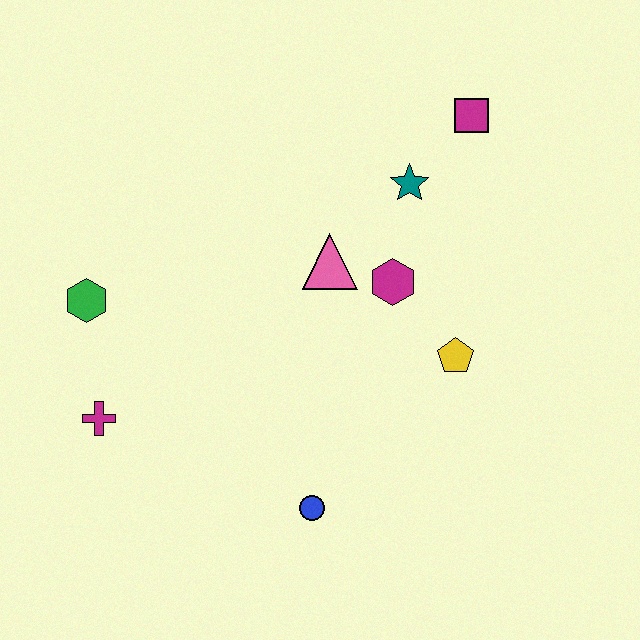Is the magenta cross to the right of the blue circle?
No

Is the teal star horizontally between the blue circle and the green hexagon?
No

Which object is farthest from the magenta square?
The magenta cross is farthest from the magenta square.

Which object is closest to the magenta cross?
The green hexagon is closest to the magenta cross.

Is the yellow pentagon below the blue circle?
No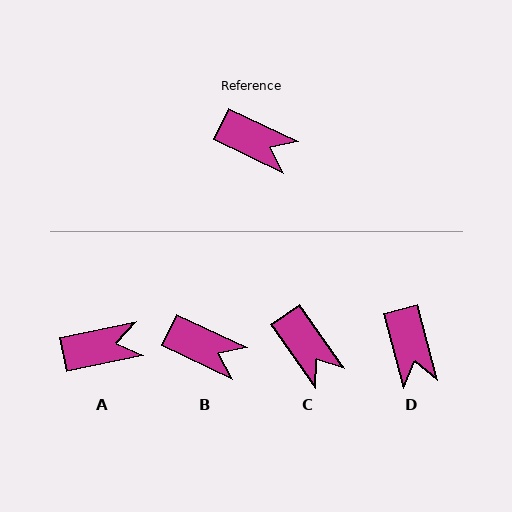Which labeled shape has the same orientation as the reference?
B.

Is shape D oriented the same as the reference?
No, it is off by about 50 degrees.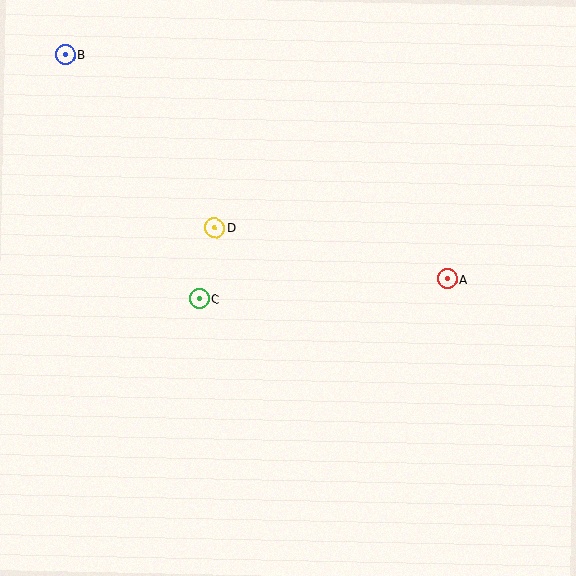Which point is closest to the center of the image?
Point C at (199, 299) is closest to the center.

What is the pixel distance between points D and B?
The distance between D and B is 229 pixels.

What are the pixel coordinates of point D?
Point D is at (215, 228).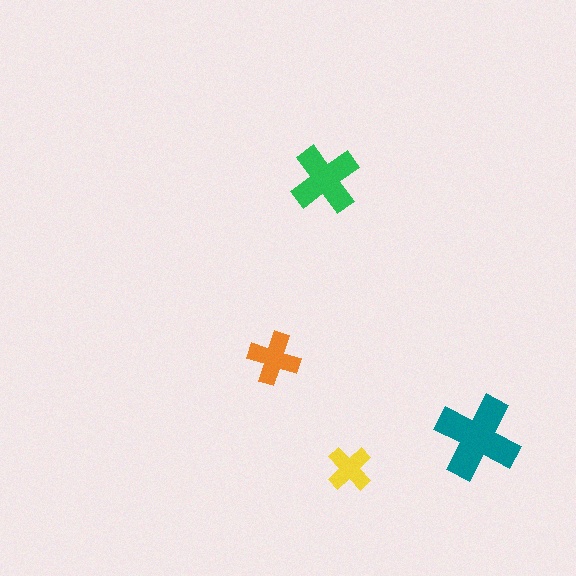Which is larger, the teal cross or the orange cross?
The teal one.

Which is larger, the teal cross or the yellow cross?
The teal one.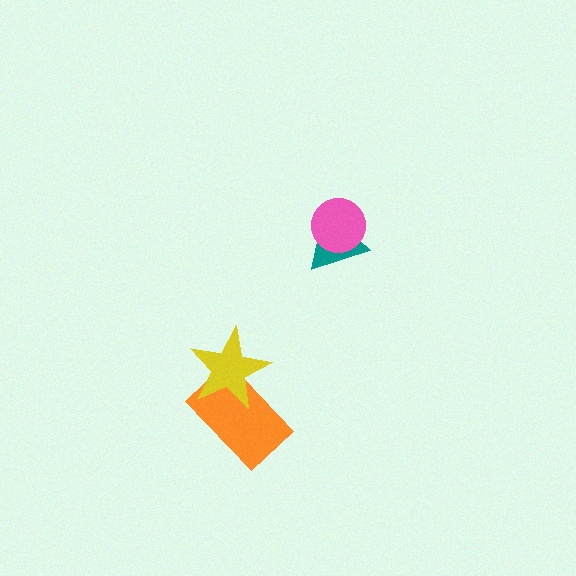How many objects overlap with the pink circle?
1 object overlaps with the pink circle.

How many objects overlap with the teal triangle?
1 object overlaps with the teal triangle.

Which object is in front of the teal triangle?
The pink circle is in front of the teal triangle.